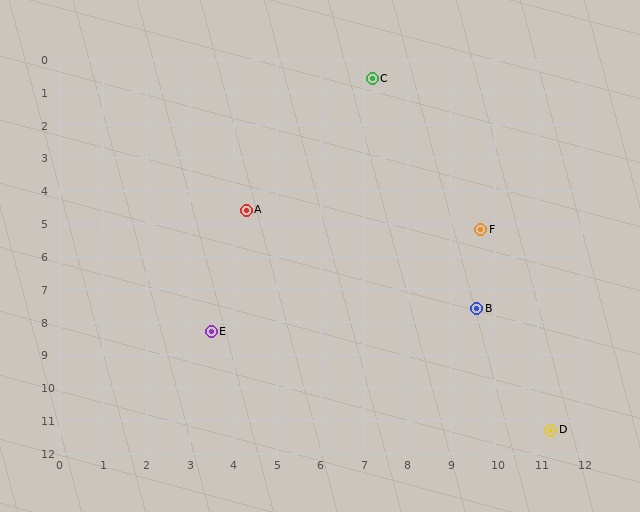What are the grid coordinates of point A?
Point A is at approximately (4.3, 4.6).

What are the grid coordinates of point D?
Point D is at approximately (11.3, 11.3).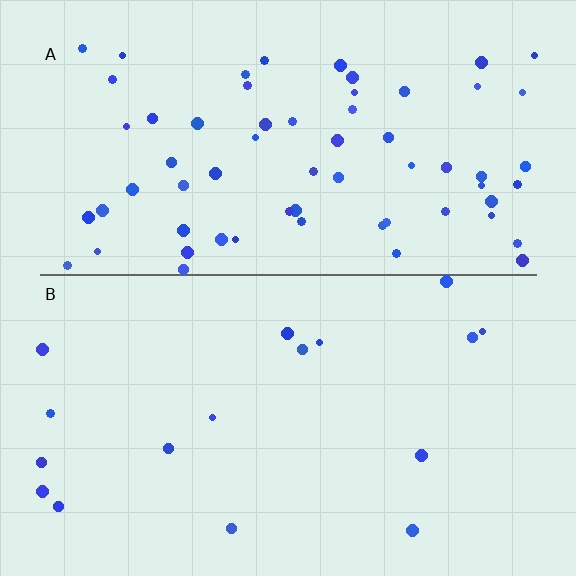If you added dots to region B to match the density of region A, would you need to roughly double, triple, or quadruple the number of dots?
Approximately quadruple.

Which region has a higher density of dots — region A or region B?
A (the top).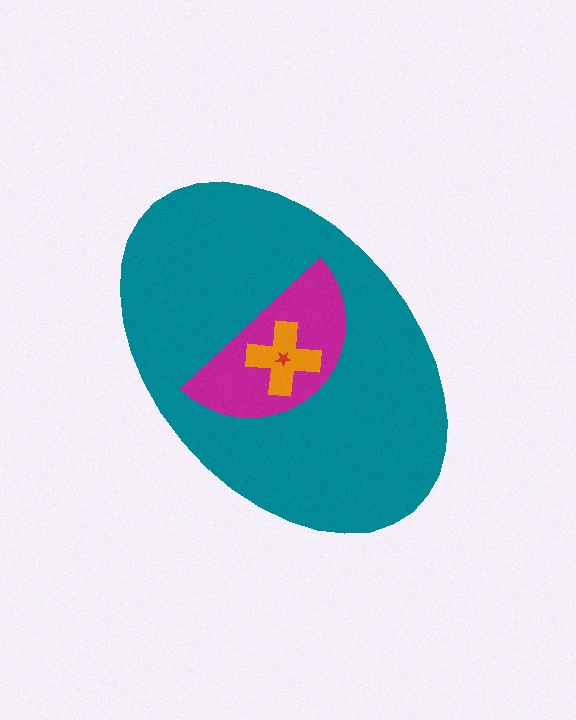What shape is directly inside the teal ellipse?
The magenta semicircle.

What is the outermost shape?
The teal ellipse.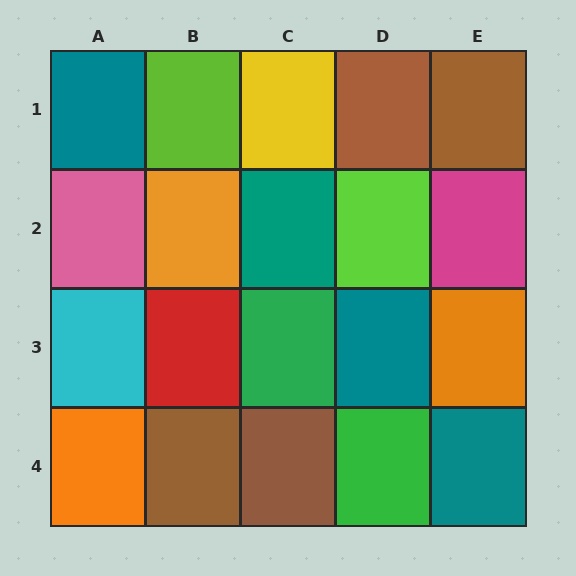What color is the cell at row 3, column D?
Teal.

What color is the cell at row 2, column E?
Magenta.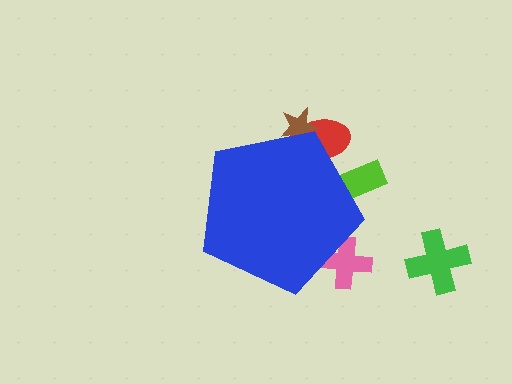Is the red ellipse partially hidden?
Yes, the red ellipse is partially hidden behind the blue pentagon.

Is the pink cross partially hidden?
Yes, the pink cross is partially hidden behind the blue pentagon.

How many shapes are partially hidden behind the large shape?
4 shapes are partially hidden.